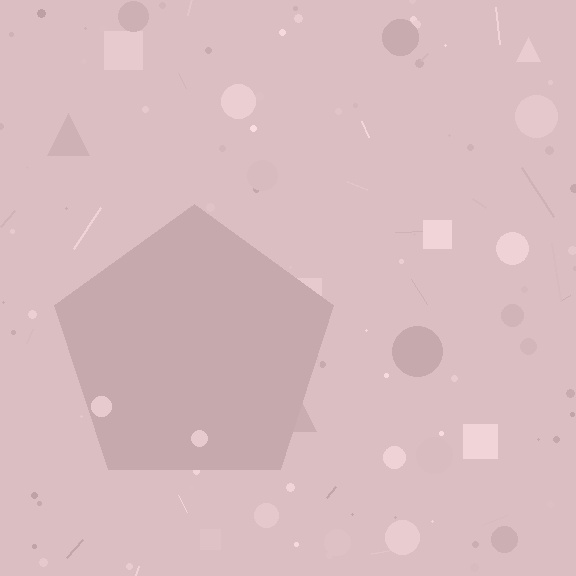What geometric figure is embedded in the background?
A pentagon is embedded in the background.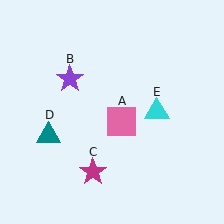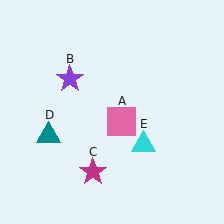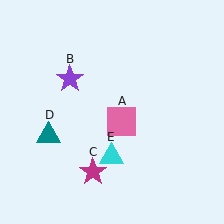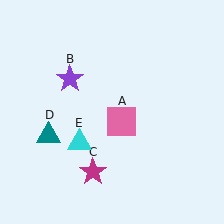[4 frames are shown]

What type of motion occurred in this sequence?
The cyan triangle (object E) rotated clockwise around the center of the scene.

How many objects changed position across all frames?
1 object changed position: cyan triangle (object E).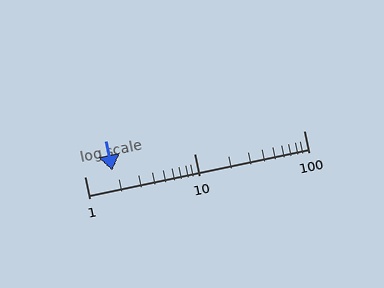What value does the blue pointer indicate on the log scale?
The pointer indicates approximately 1.8.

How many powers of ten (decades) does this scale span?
The scale spans 2 decades, from 1 to 100.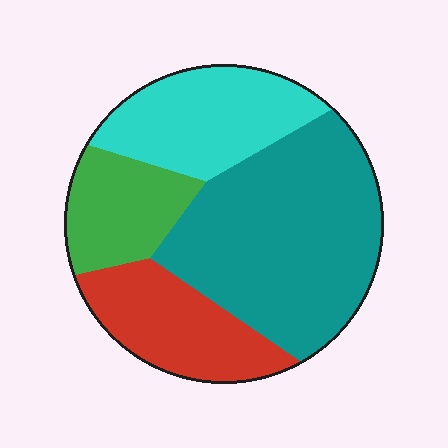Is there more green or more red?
Red.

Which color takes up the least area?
Green, at roughly 15%.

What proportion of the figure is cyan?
Cyan covers around 20% of the figure.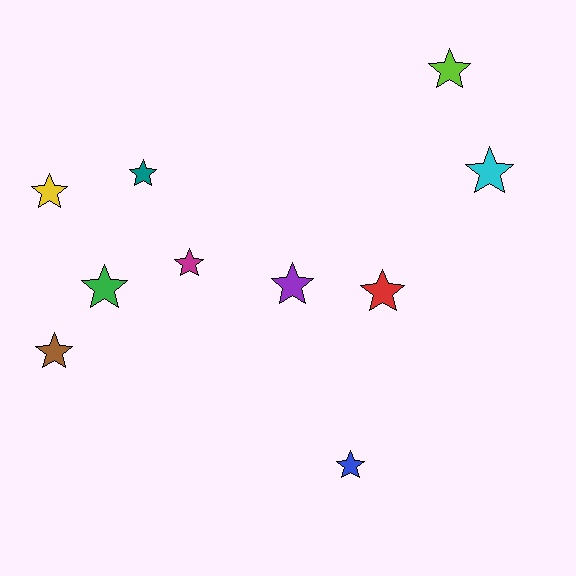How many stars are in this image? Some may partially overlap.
There are 10 stars.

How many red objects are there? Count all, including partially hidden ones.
There is 1 red object.